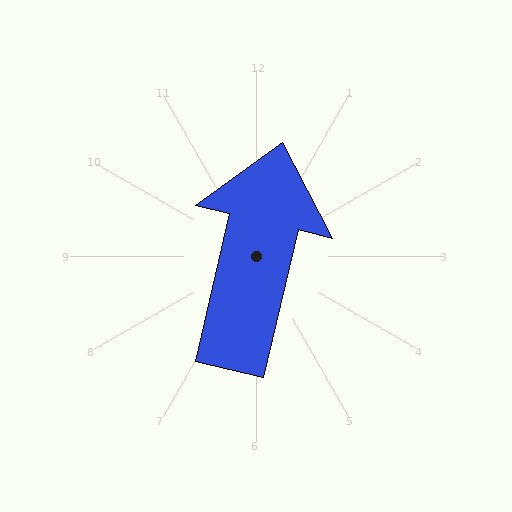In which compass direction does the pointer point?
North.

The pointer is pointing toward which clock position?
Roughly 12 o'clock.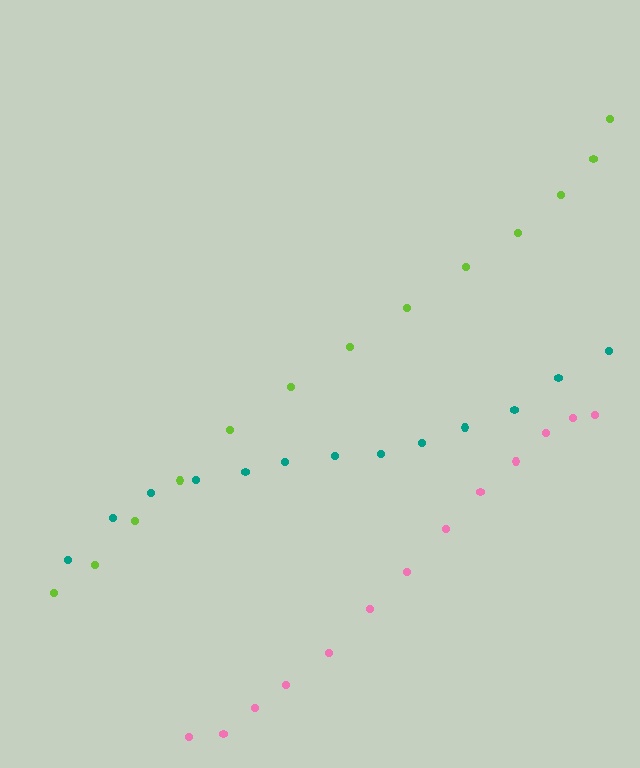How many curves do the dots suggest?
There are 3 distinct paths.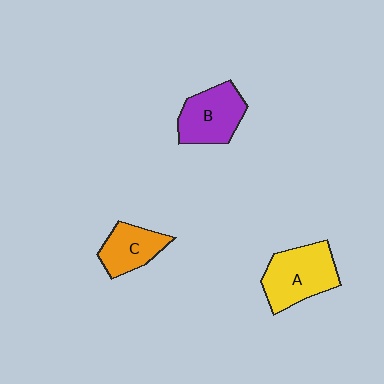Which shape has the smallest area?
Shape C (orange).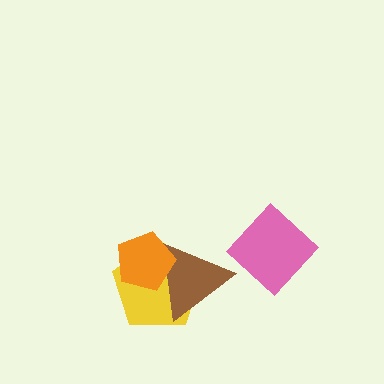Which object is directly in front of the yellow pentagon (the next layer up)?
The brown triangle is directly in front of the yellow pentagon.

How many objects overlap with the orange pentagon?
2 objects overlap with the orange pentagon.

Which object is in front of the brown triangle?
The orange pentagon is in front of the brown triangle.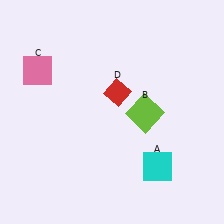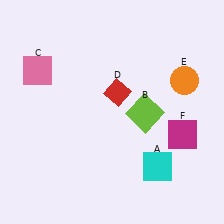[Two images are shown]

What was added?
An orange circle (E), a magenta square (F) were added in Image 2.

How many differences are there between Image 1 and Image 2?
There are 2 differences between the two images.